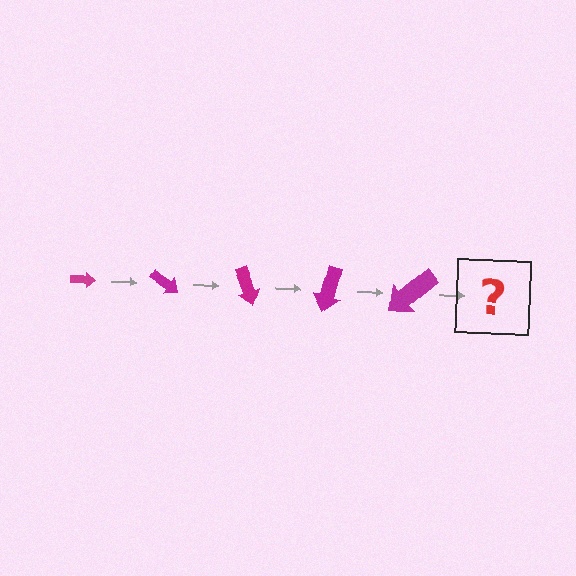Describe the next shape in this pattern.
It should be an arrow, larger than the previous one and rotated 175 degrees from the start.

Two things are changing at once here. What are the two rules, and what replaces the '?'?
The two rules are that the arrow grows larger each step and it rotates 35 degrees each step. The '?' should be an arrow, larger than the previous one and rotated 175 degrees from the start.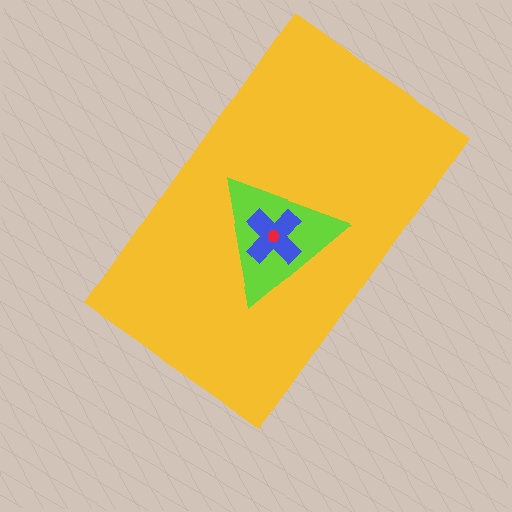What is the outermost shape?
The yellow rectangle.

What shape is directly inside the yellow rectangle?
The lime triangle.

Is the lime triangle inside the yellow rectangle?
Yes.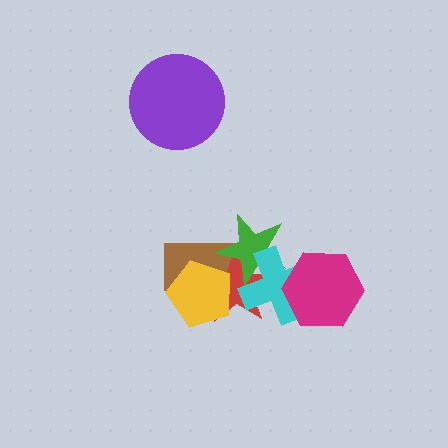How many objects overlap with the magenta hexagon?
1 object overlaps with the magenta hexagon.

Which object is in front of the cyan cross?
The magenta hexagon is in front of the cyan cross.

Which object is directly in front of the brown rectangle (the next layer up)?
The red star is directly in front of the brown rectangle.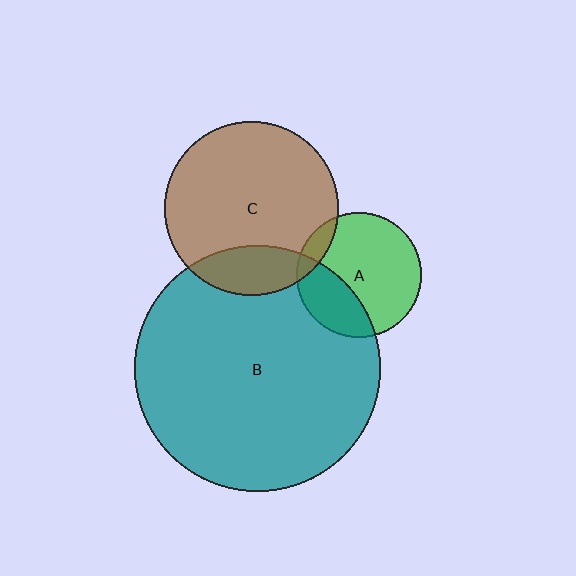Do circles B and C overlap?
Yes.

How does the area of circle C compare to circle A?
Approximately 1.9 times.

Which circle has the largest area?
Circle B (teal).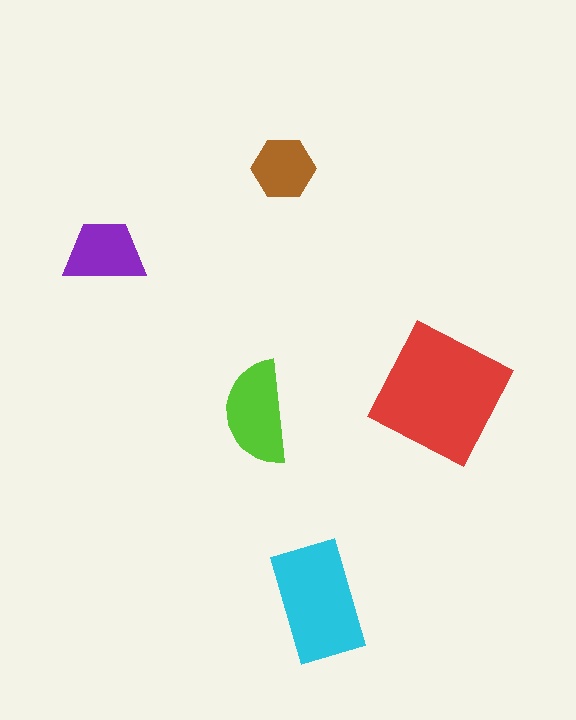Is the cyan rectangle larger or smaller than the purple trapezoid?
Larger.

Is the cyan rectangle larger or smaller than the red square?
Smaller.